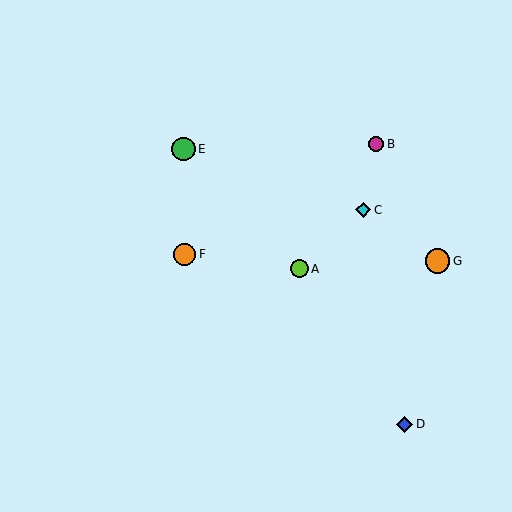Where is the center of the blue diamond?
The center of the blue diamond is at (405, 424).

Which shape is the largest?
The orange circle (labeled G) is the largest.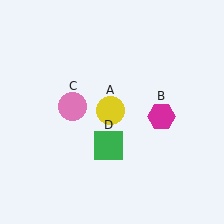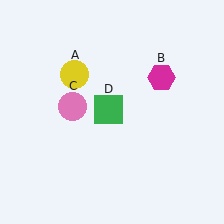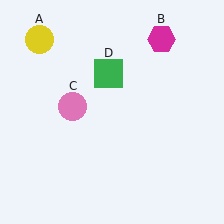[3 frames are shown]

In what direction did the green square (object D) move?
The green square (object D) moved up.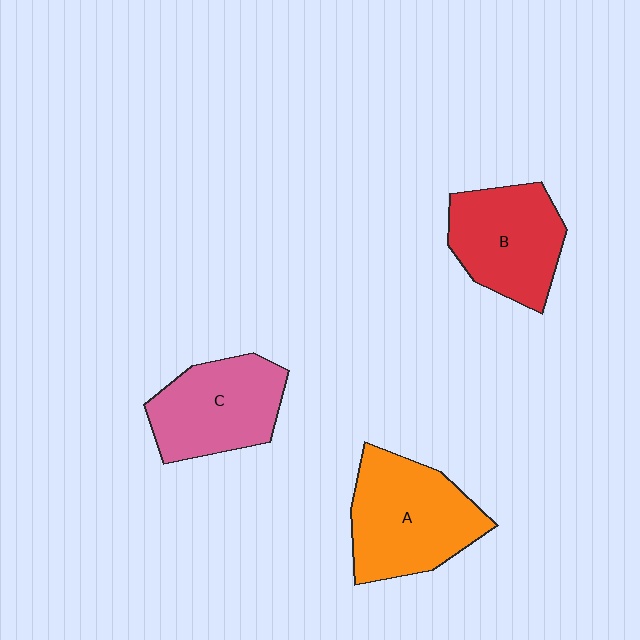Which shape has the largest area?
Shape A (orange).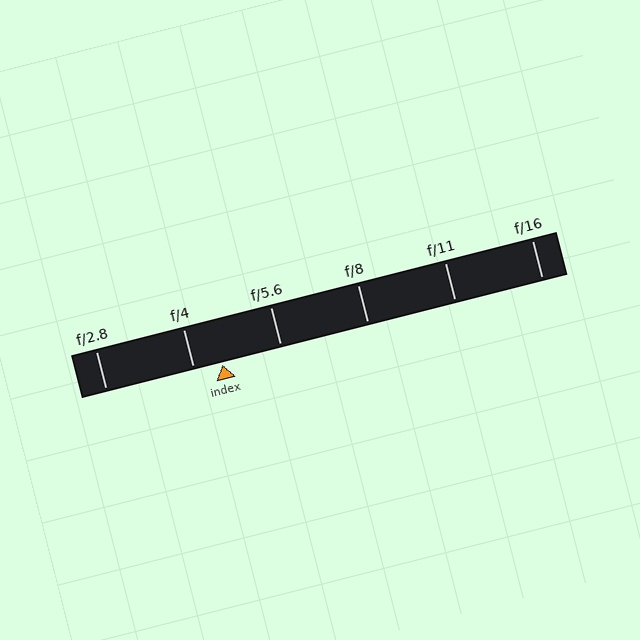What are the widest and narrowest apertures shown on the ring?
The widest aperture shown is f/2.8 and the narrowest is f/16.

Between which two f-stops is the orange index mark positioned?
The index mark is between f/4 and f/5.6.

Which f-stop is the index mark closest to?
The index mark is closest to f/4.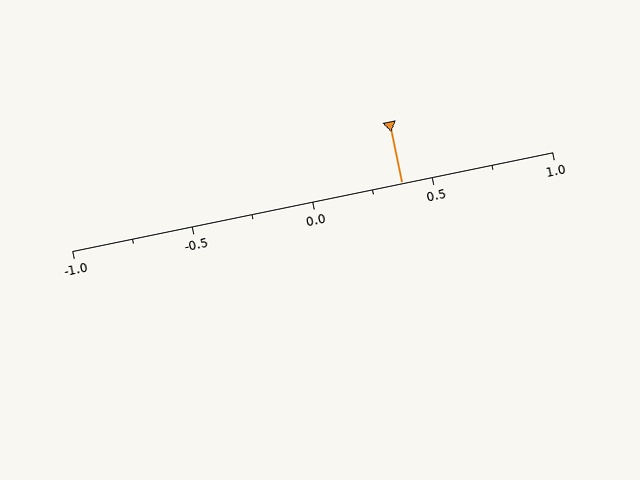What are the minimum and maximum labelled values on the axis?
The axis runs from -1.0 to 1.0.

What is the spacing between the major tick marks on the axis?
The major ticks are spaced 0.5 apart.